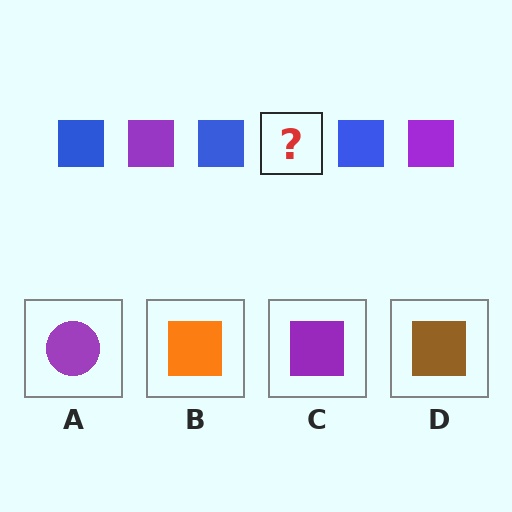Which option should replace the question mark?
Option C.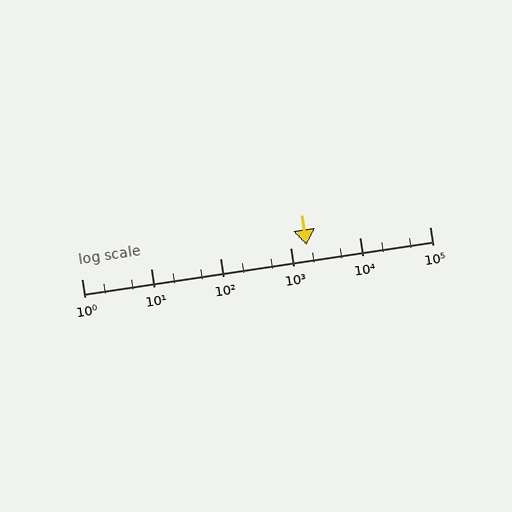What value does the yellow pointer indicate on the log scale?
The pointer indicates approximately 1700.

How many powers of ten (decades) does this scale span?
The scale spans 5 decades, from 1 to 100000.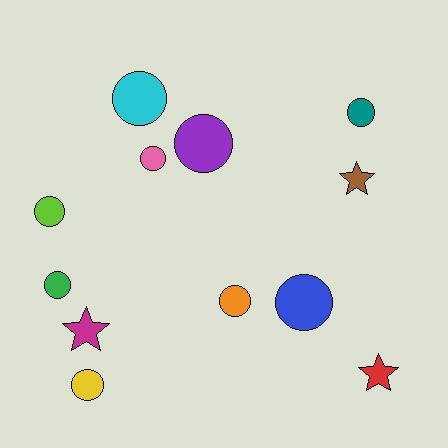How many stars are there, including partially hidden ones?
There are 3 stars.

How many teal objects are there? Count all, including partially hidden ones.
There is 1 teal object.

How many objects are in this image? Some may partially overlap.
There are 12 objects.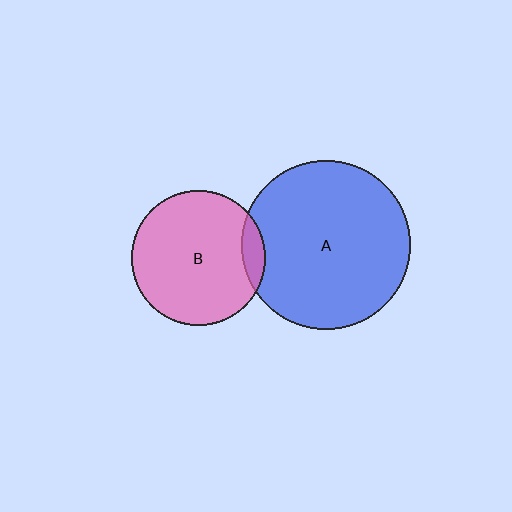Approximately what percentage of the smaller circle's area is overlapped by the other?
Approximately 10%.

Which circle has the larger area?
Circle A (blue).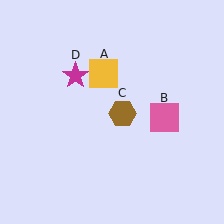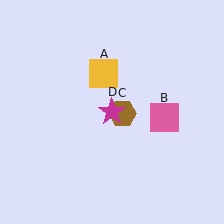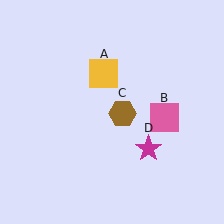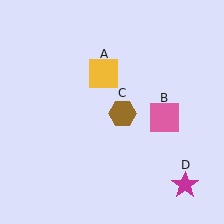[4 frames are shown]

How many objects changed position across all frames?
1 object changed position: magenta star (object D).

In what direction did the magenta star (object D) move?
The magenta star (object D) moved down and to the right.